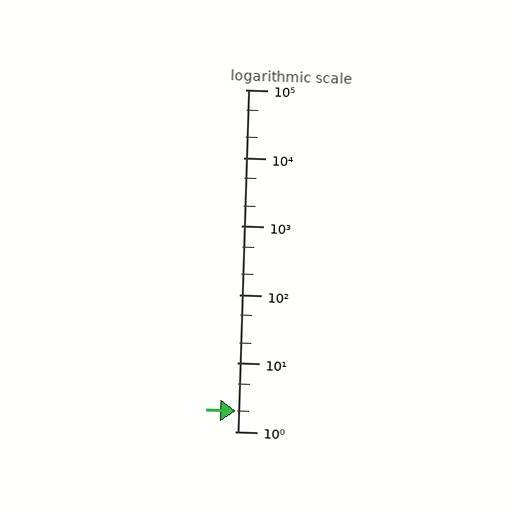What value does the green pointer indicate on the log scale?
The pointer indicates approximately 2.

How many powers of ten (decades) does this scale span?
The scale spans 5 decades, from 1 to 100000.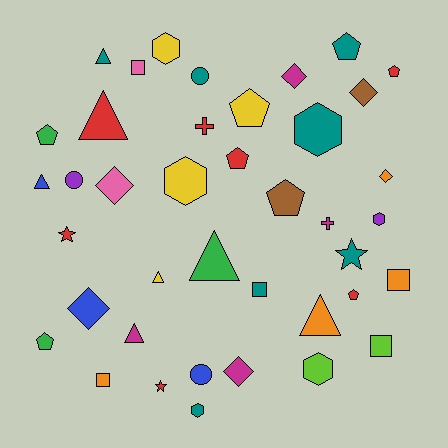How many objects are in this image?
There are 40 objects.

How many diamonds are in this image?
There are 6 diamonds.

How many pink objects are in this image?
There are 2 pink objects.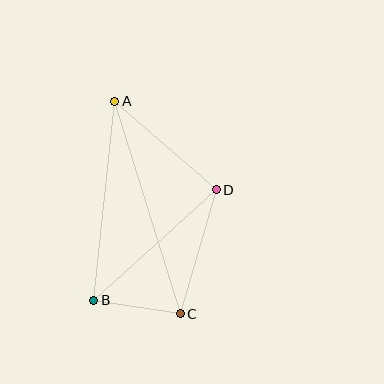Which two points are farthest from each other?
Points A and C are farthest from each other.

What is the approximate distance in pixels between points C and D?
The distance between C and D is approximately 129 pixels.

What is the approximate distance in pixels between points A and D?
The distance between A and D is approximately 135 pixels.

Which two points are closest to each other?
Points B and C are closest to each other.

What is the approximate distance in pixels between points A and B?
The distance between A and B is approximately 200 pixels.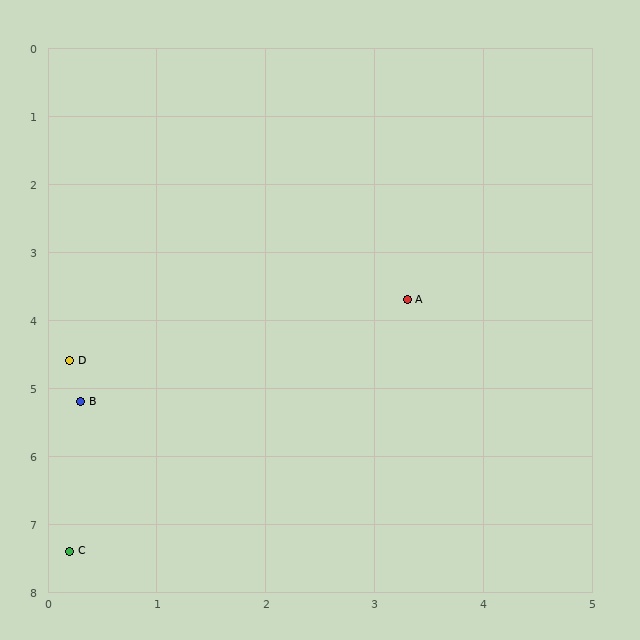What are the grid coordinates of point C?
Point C is at approximately (0.2, 7.4).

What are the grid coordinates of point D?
Point D is at approximately (0.2, 4.6).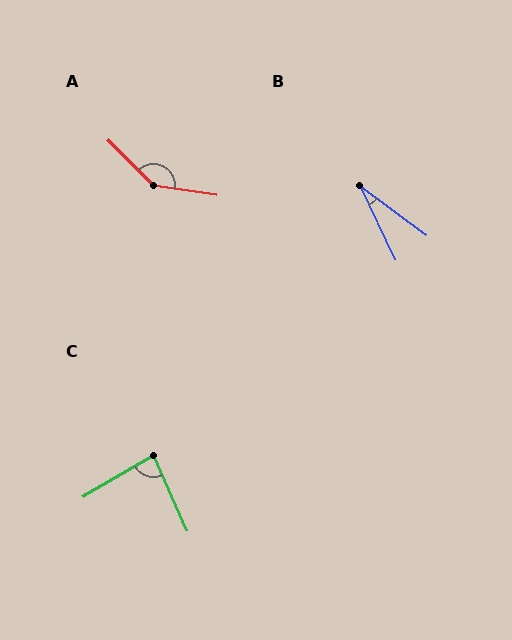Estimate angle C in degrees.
Approximately 84 degrees.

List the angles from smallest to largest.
B (28°), C (84°), A (144°).